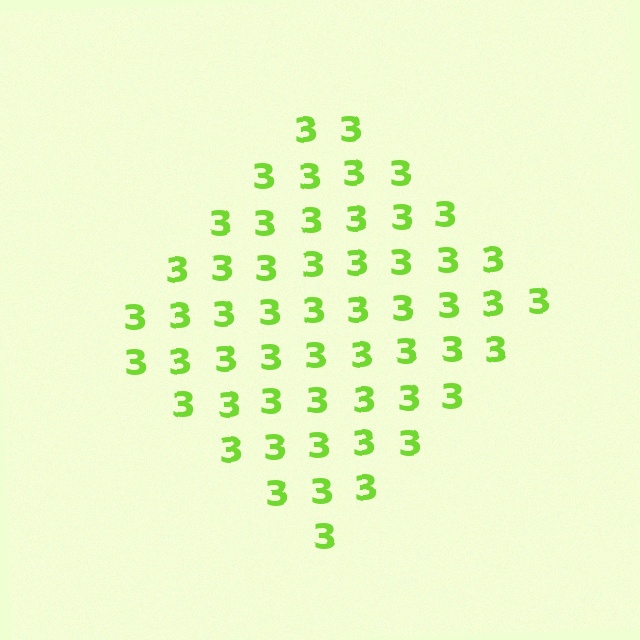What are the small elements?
The small elements are digit 3's.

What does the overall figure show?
The overall figure shows a diamond.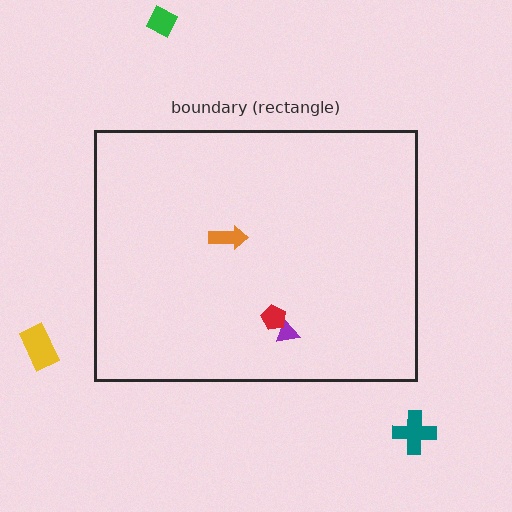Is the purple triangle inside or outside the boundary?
Inside.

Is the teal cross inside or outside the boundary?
Outside.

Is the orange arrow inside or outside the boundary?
Inside.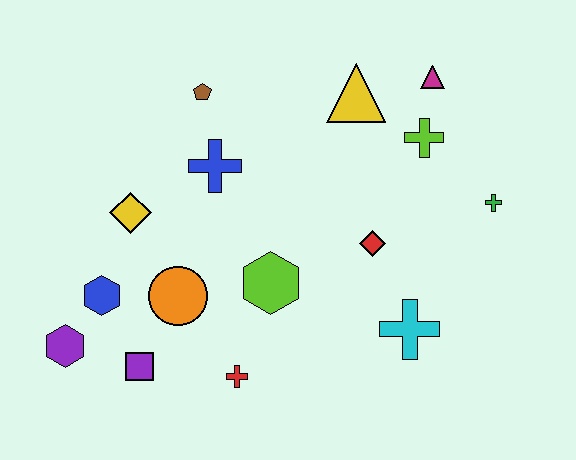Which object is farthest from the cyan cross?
The purple hexagon is farthest from the cyan cross.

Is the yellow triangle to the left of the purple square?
No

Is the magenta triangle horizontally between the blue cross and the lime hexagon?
No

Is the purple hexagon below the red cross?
No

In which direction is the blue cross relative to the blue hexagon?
The blue cross is above the blue hexagon.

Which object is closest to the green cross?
The lime cross is closest to the green cross.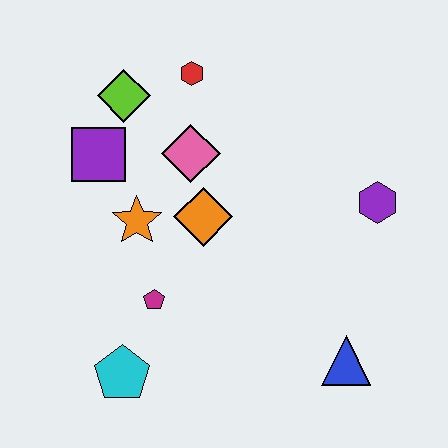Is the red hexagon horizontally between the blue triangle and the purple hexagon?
No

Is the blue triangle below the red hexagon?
Yes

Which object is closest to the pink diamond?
The orange diamond is closest to the pink diamond.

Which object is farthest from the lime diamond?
The blue triangle is farthest from the lime diamond.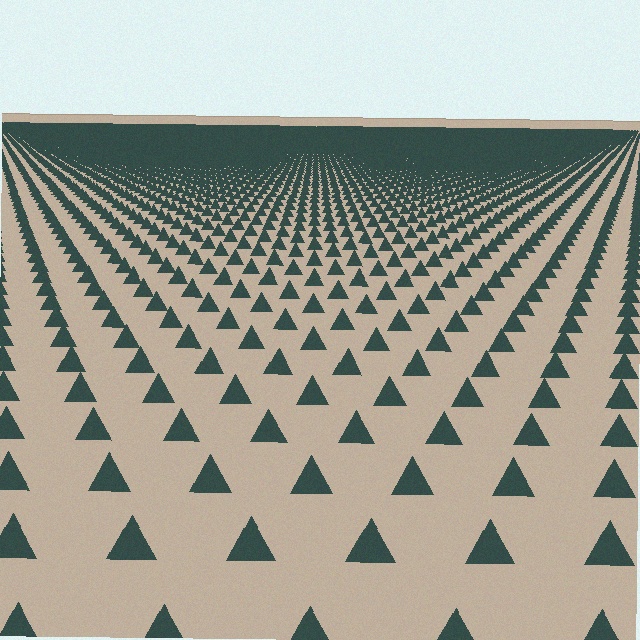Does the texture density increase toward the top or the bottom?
Density increases toward the top.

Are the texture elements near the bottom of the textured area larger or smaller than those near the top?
Larger. Near the bottom, elements are closer to the viewer and appear at a bigger on-screen size.